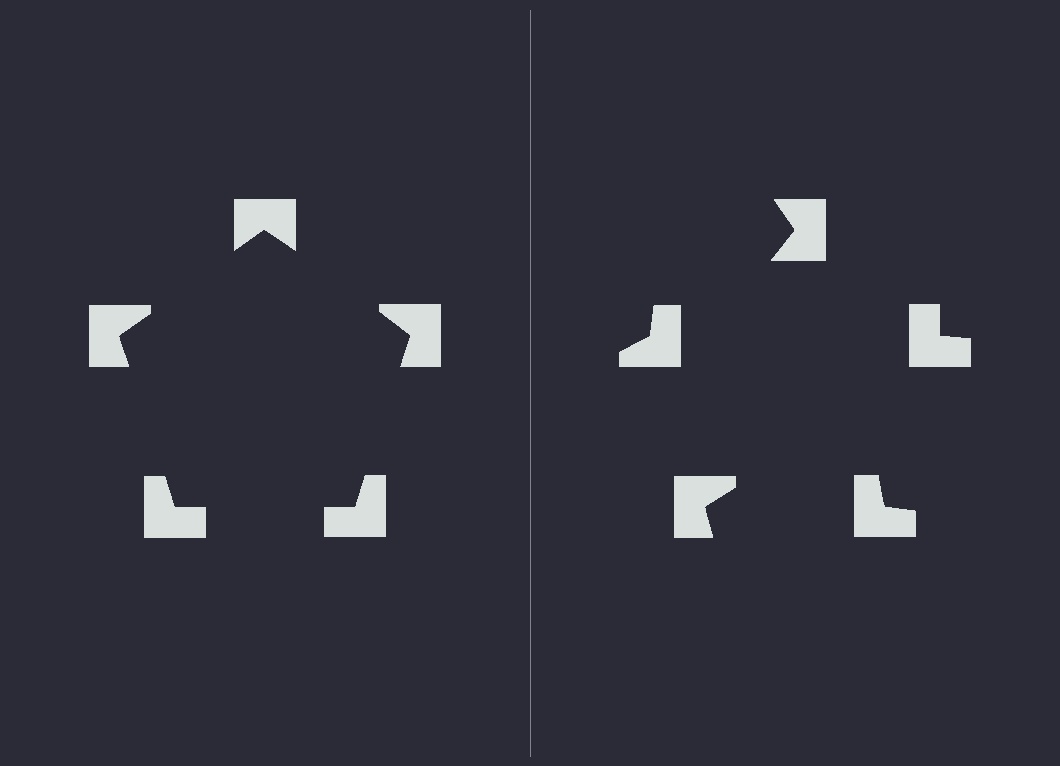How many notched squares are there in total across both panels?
10 — 5 on each side.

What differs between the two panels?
The notched squares are positioned identically on both sides; only the wedge orientations differ. On the left they align to a pentagon; on the right they are misaligned.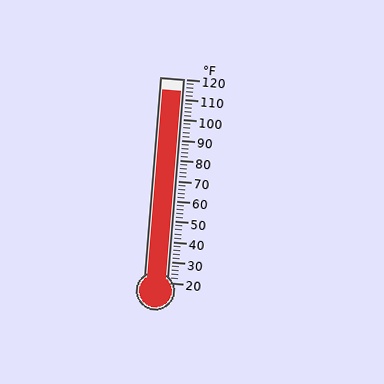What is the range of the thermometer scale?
The thermometer scale ranges from 20°F to 120°F.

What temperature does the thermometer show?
The thermometer shows approximately 114°F.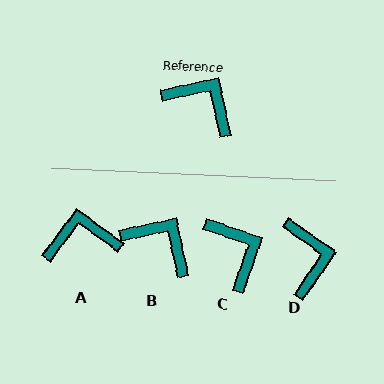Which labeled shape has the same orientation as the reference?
B.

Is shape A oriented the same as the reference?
No, it is off by about 42 degrees.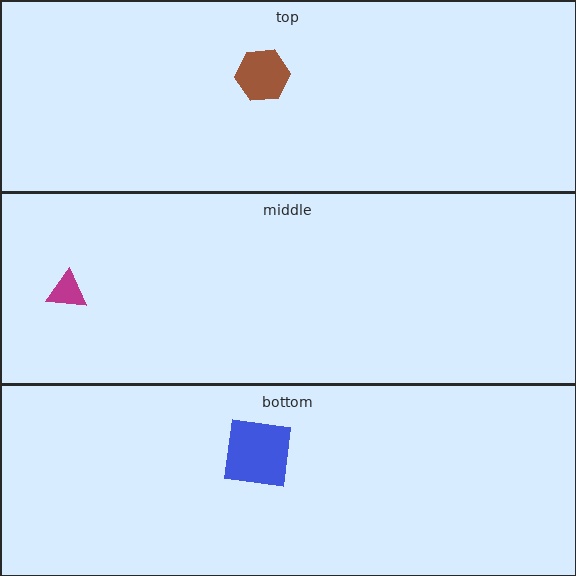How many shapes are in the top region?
1.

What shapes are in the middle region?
The magenta triangle.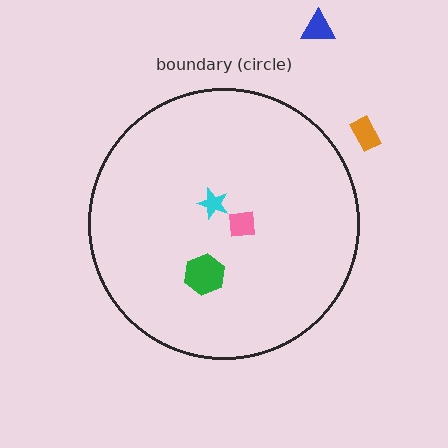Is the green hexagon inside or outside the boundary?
Inside.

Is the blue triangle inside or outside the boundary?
Outside.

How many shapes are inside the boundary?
3 inside, 2 outside.